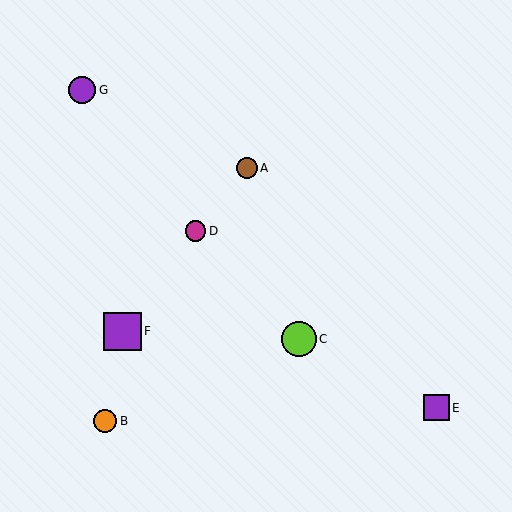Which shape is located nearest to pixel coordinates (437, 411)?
The purple square (labeled E) at (436, 408) is nearest to that location.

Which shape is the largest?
The purple square (labeled F) is the largest.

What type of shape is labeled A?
Shape A is a brown circle.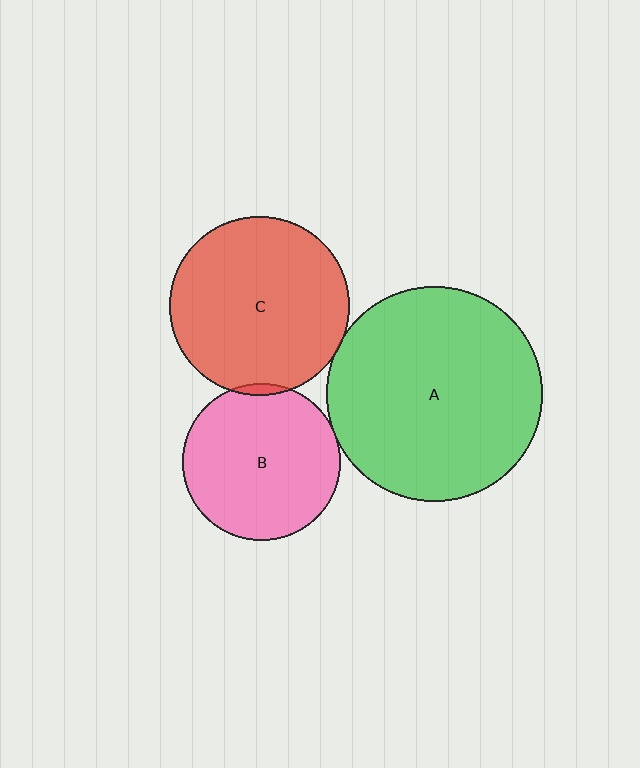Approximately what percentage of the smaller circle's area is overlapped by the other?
Approximately 5%.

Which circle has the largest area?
Circle A (green).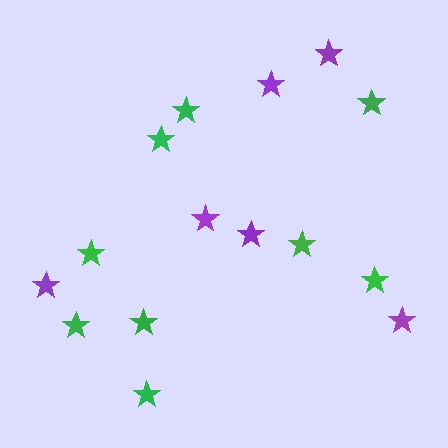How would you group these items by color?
There are 2 groups: one group of green stars (9) and one group of purple stars (6).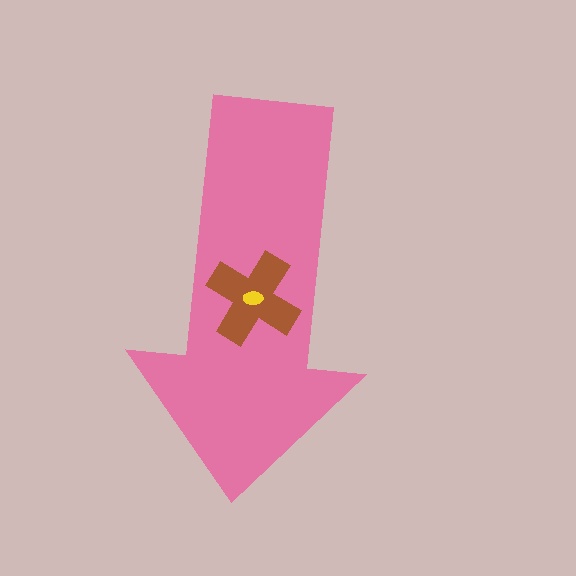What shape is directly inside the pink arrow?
The brown cross.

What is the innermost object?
The yellow ellipse.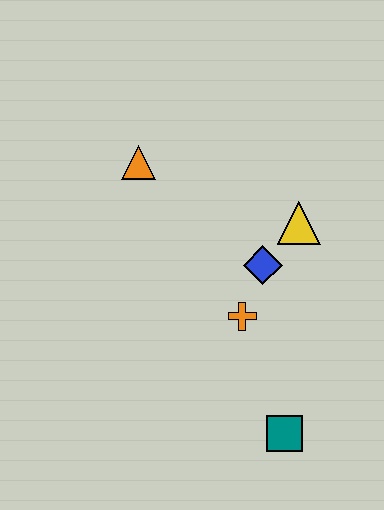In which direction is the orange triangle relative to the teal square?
The orange triangle is above the teal square.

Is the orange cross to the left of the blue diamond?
Yes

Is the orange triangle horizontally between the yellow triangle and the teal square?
No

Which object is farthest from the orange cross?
The orange triangle is farthest from the orange cross.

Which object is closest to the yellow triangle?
The blue diamond is closest to the yellow triangle.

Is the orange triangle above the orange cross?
Yes